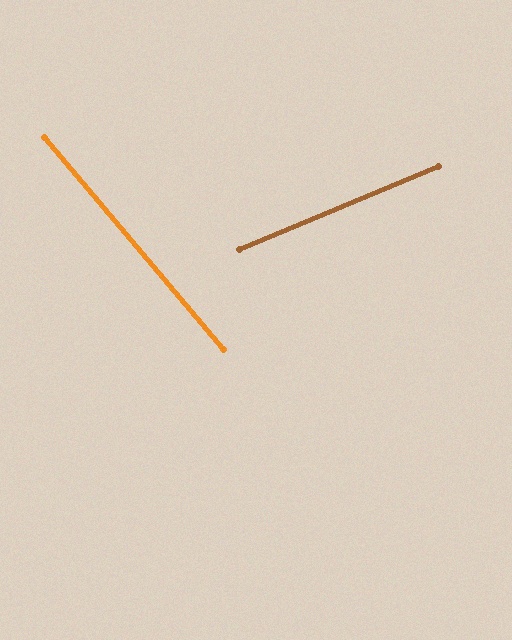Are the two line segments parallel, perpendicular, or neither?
Neither parallel nor perpendicular — they differ by about 72°.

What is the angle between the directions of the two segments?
Approximately 72 degrees.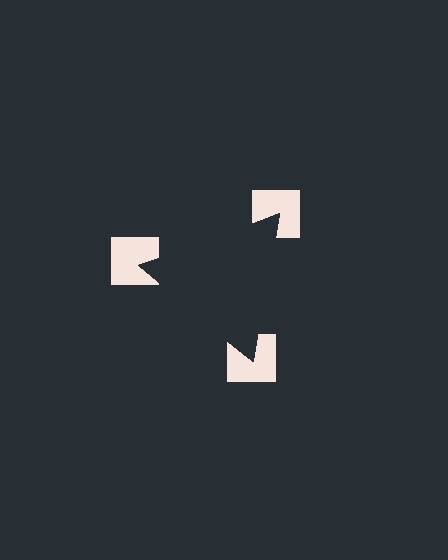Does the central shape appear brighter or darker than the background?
It typically appears slightly darker than the background, even though no actual brightness change is drawn.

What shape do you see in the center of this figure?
An illusory triangle — its edges are inferred from the aligned wedge cuts in the notched squares, not physically drawn.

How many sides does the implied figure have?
3 sides.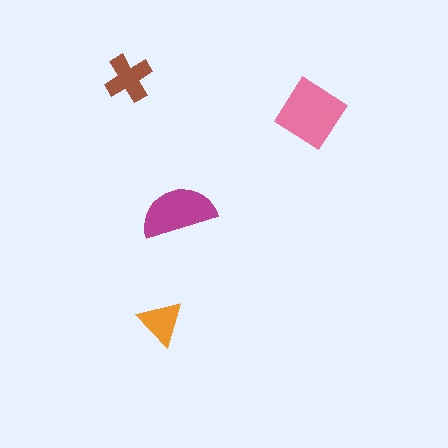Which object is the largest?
The pink diamond.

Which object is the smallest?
The orange triangle.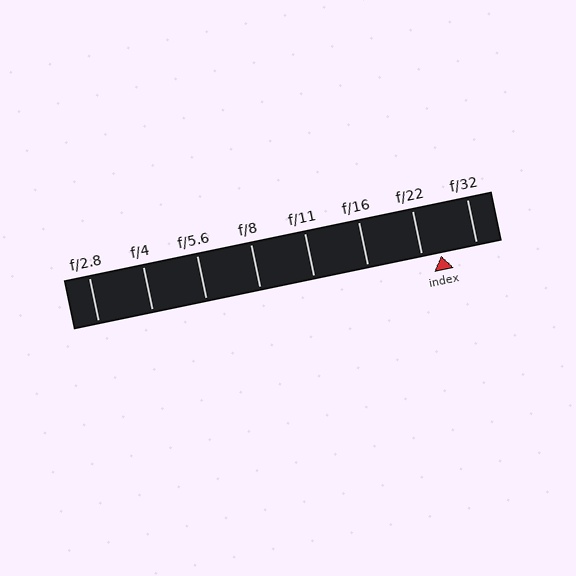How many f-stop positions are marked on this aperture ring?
There are 8 f-stop positions marked.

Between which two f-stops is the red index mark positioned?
The index mark is between f/22 and f/32.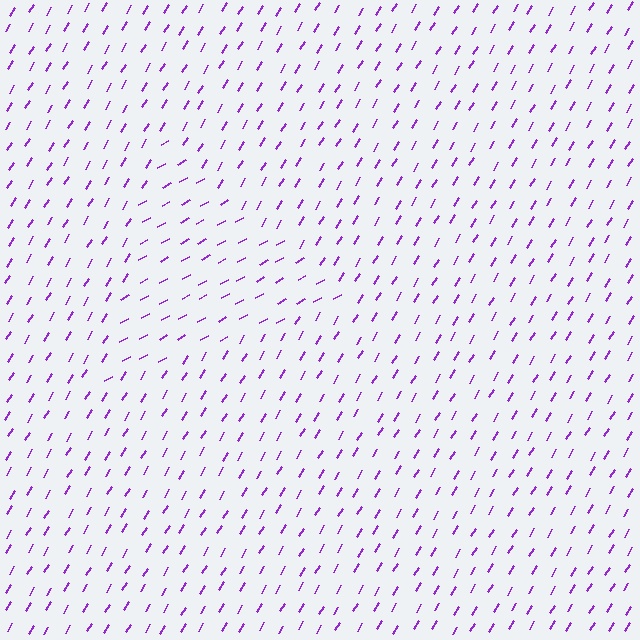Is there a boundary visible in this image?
Yes, there is a texture boundary formed by a change in line orientation.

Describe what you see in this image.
The image is filled with small purple line segments. A triangle region in the image has lines oriented differently from the surrounding lines, creating a visible texture boundary.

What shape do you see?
I see a triangle.